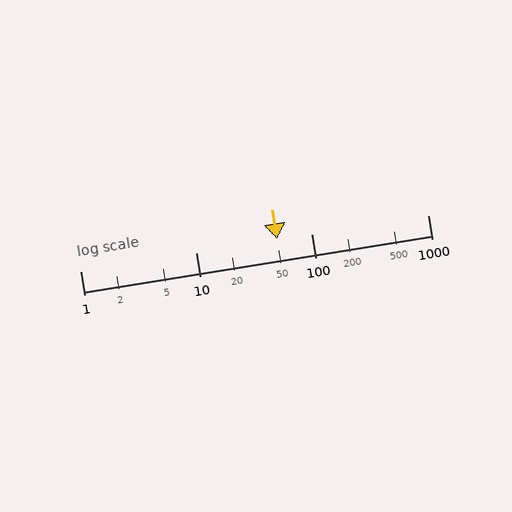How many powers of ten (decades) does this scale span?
The scale spans 3 decades, from 1 to 1000.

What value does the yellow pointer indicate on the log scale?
The pointer indicates approximately 50.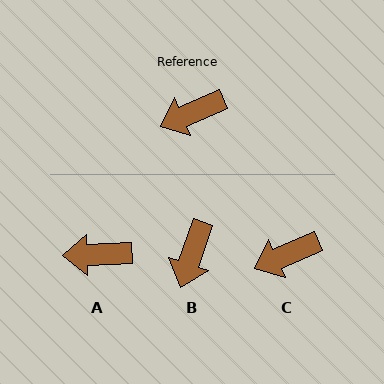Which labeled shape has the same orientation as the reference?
C.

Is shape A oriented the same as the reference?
No, it is off by about 22 degrees.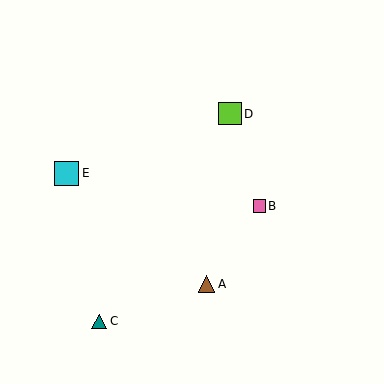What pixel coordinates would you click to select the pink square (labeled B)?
Click at (259, 206) to select the pink square B.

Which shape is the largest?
The cyan square (labeled E) is the largest.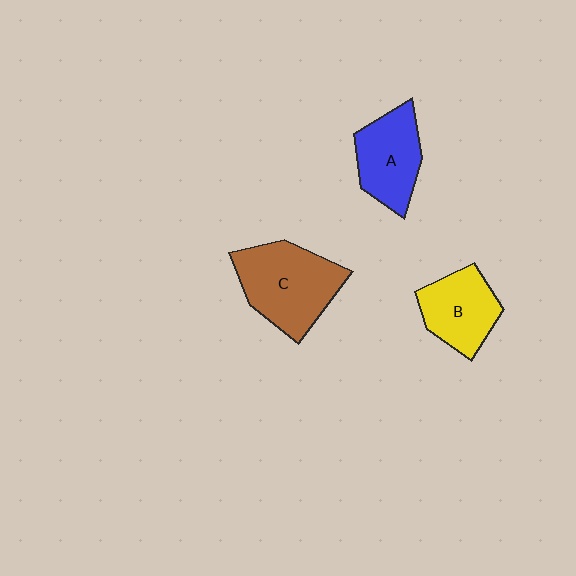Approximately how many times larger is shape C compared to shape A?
Approximately 1.4 times.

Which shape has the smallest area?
Shape B (yellow).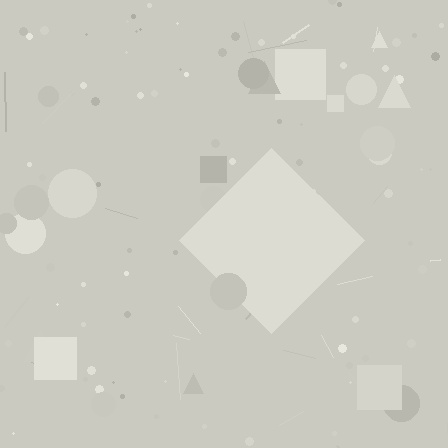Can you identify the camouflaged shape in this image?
The camouflaged shape is a diamond.